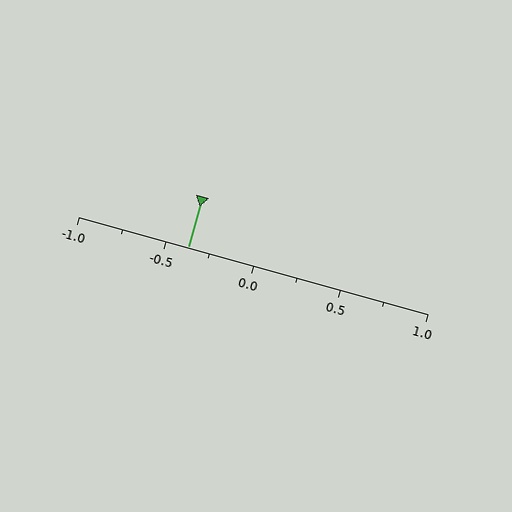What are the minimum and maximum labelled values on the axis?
The axis runs from -1.0 to 1.0.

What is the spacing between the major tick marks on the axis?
The major ticks are spaced 0.5 apart.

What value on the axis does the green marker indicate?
The marker indicates approximately -0.38.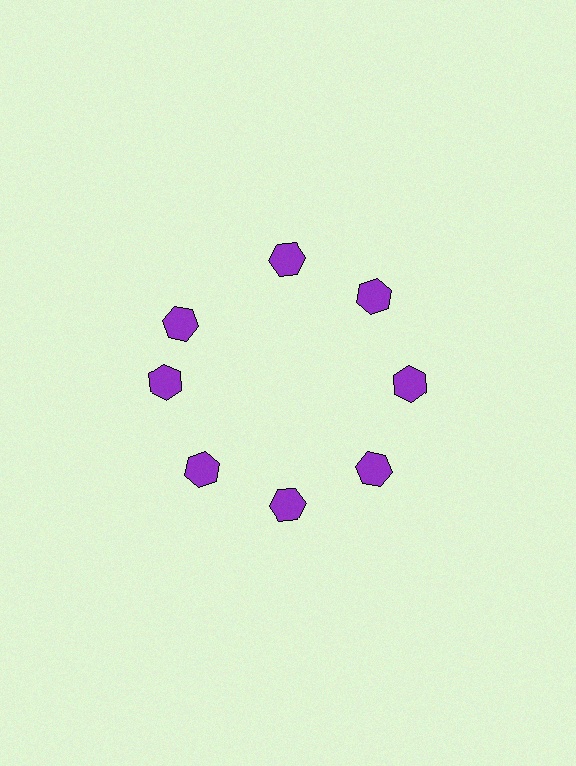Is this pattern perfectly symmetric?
No. The 8 purple hexagons are arranged in a ring, but one element near the 10 o'clock position is rotated out of alignment along the ring, breaking the 8-fold rotational symmetry.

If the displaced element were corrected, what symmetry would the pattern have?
It would have 8-fold rotational symmetry — the pattern would map onto itself every 45 degrees.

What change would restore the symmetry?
The symmetry would be restored by rotating it back into even spacing with its neighbors so that all 8 hexagons sit at equal angles and equal distance from the center.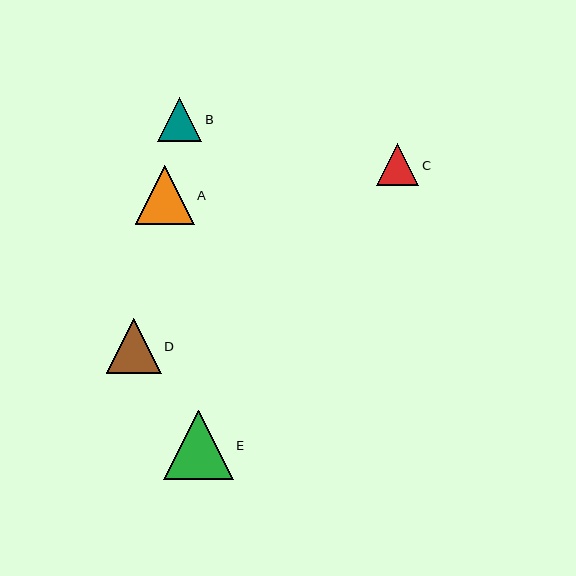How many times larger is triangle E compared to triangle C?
Triangle E is approximately 1.7 times the size of triangle C.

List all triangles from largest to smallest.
From largest to smallest: E, A, D, B, C.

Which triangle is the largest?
Triangle E is the largest with a size of approximately 69 pixels.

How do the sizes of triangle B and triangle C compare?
Triangle B and triangle C are approximately the same size.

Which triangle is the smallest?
Triangle C is the smallest with a size of approximately 42 pixels.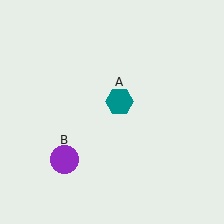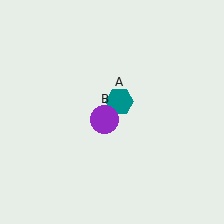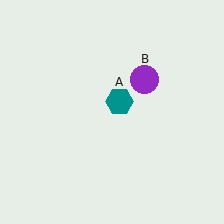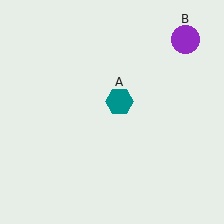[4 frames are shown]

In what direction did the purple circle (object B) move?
The purple circle (object B) moved up and to the right.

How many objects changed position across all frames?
1 object changed position: purple circle (object B).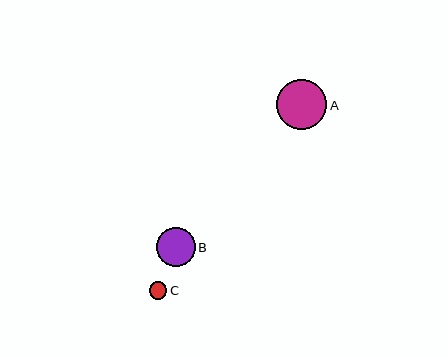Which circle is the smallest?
Circle C is the smallest with a size of approximately 17 pixels.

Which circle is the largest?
Circle A is the largest with a size of approximately 50 pixels.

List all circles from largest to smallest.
From largest to smallest: A, B, C.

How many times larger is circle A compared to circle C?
Circle A is approximately 2.9 times the size of circle C.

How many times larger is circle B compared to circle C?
Circle B is approximately 2.2 times the size of circle C.